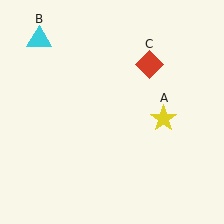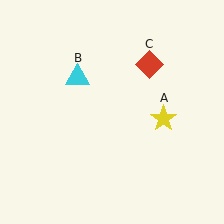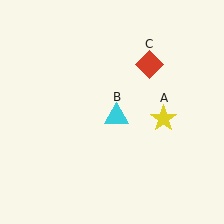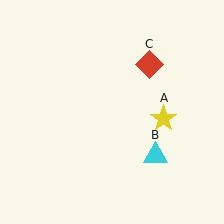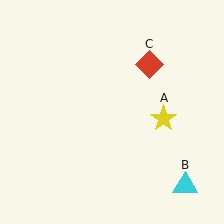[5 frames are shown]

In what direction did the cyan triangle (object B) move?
The cyan triangle (object B) moved down and to the right.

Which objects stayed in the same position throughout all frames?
Yellow star (object A) and red diamond (object C) remained stationary.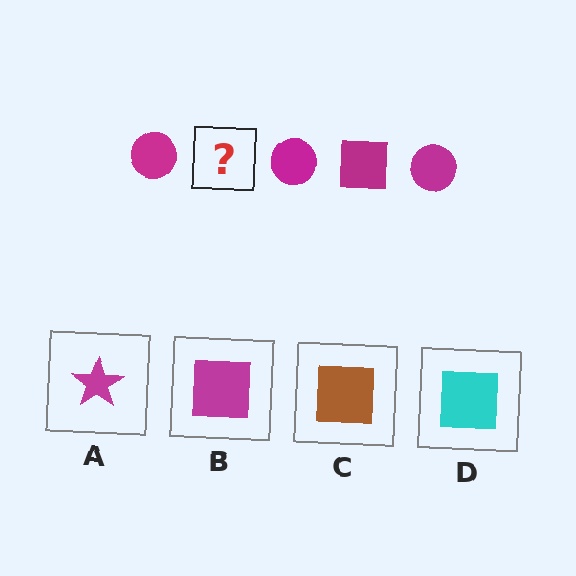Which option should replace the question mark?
Option B.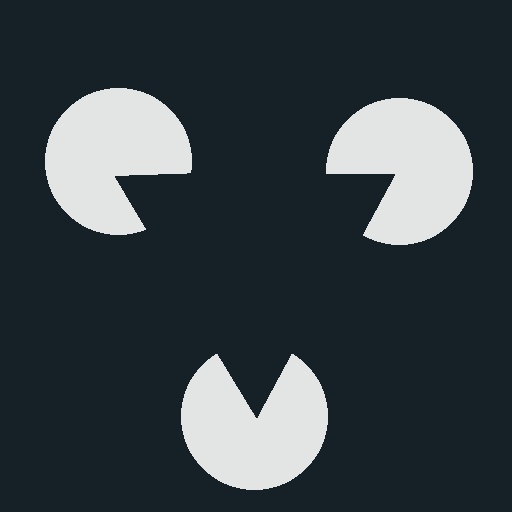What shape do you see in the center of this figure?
An illusory triangle — its edges are inferred from the aligned wedge cuts in the pac-man discs, not physically drawn.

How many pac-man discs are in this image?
There are 3 — one at each vertex of the illusory triangle.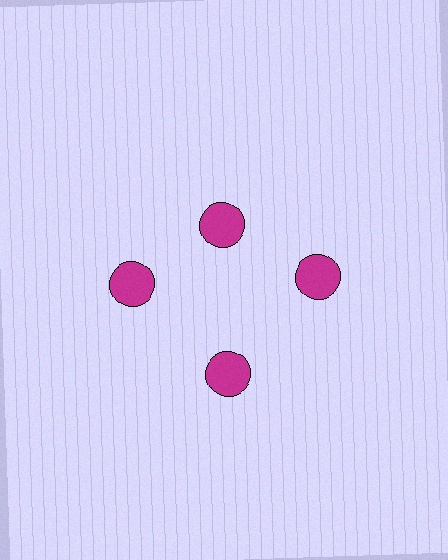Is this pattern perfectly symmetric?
No. The 4 magenta circles are arranged in a ring, but one element near the 12 o'clock position is pulled inward toward the center, breaking the 4-fold rotational symmetry.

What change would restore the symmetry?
The symmetry would be restored by moving it outward, back onto the ring so that all 4 circles sit at equal angles and equal distance from the center.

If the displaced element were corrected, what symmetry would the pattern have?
It would have 4-fold rotational symmetry — the pattern would map onto itself every 90 degrees.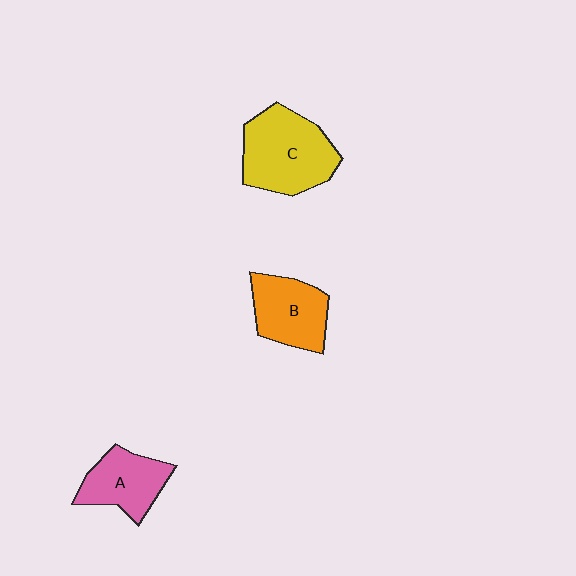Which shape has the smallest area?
Shape A (pink).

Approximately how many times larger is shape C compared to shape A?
Approximately 1.5 times.